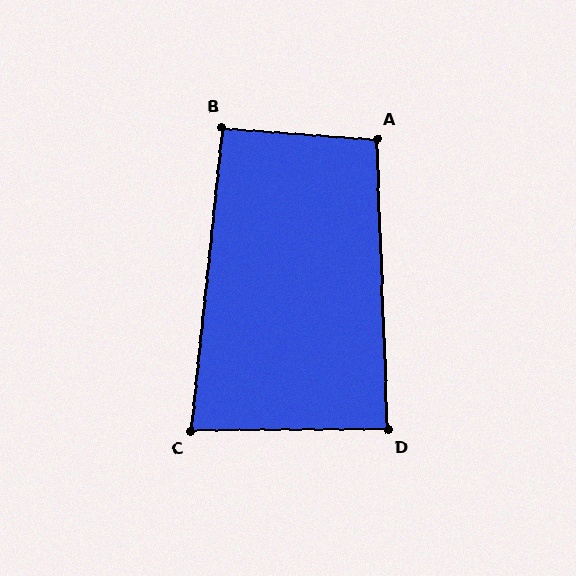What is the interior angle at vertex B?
Approximately 92 degrees (approximately right).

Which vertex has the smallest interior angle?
C, at approximately 84 degrees.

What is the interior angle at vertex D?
Approximately 88 degrees (approximately right).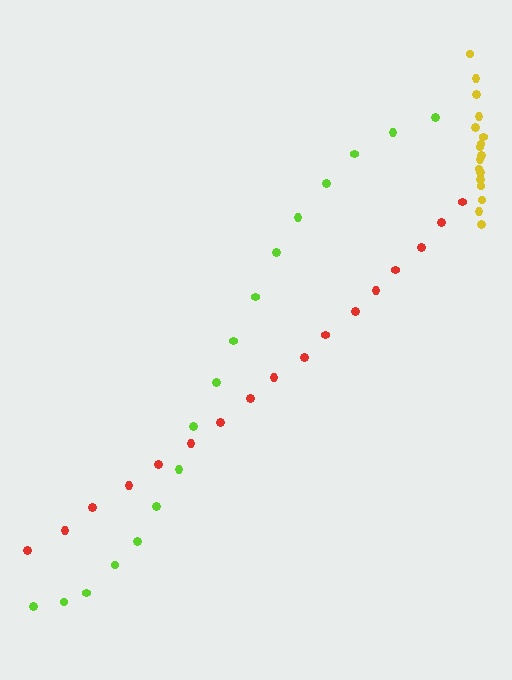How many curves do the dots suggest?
There are 3 distinct paths.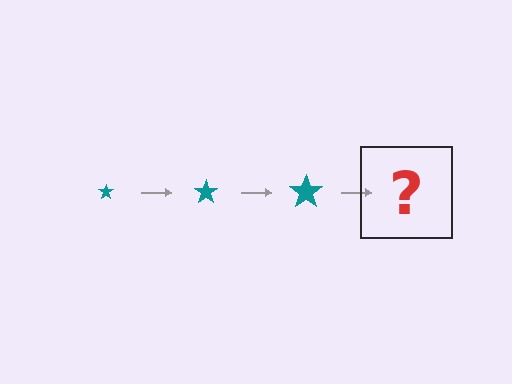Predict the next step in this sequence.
The next step is a teal star, larger than the previous one.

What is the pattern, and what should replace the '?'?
The pattern is that the star gets progressively larger each step. The '?' should be a teal star, larger than the previous one.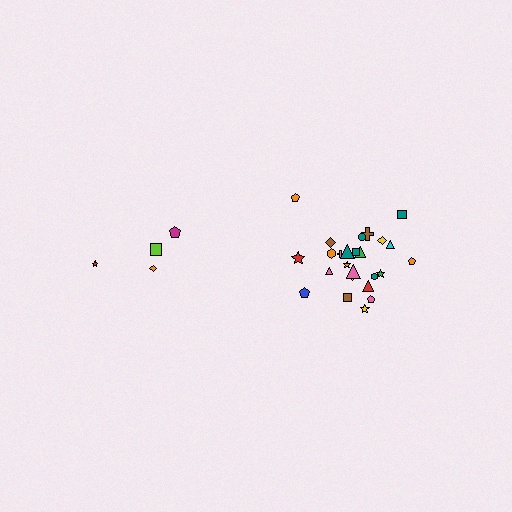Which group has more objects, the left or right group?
The right group.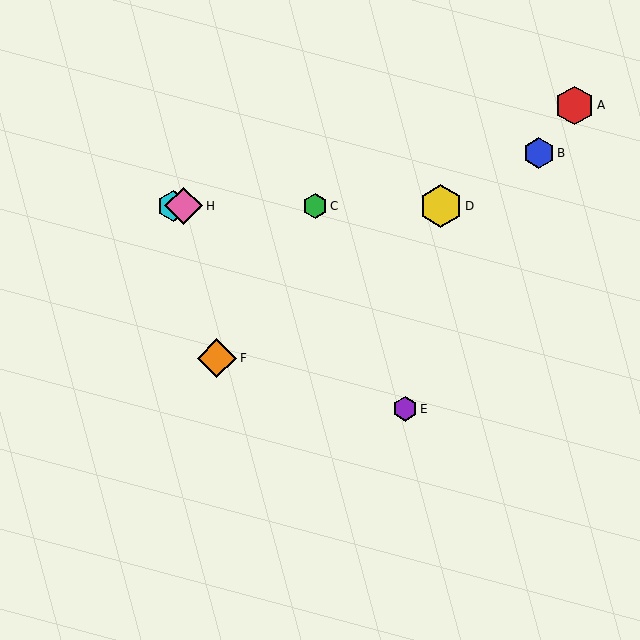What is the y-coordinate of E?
Object E is at y≈409.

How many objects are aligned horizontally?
4 objects (C, D, G, H) are aligned horizontally.